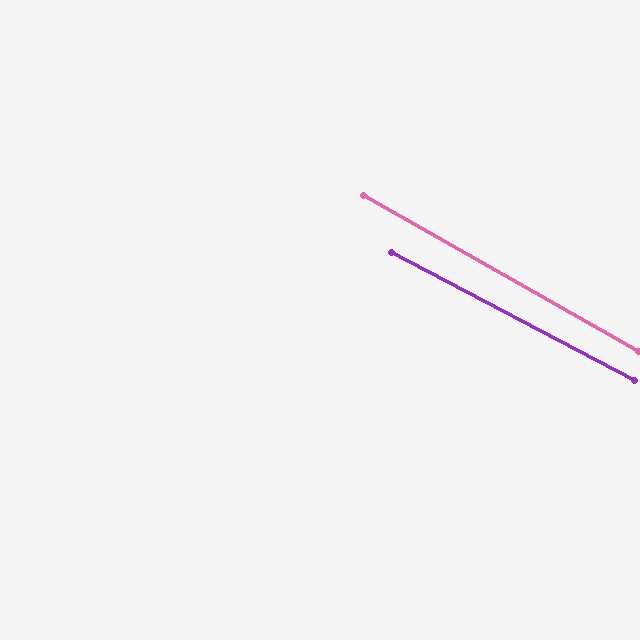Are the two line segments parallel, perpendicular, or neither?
Parallel — their directions differ by only 1.9°.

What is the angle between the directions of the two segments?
Approximately 2 degrees.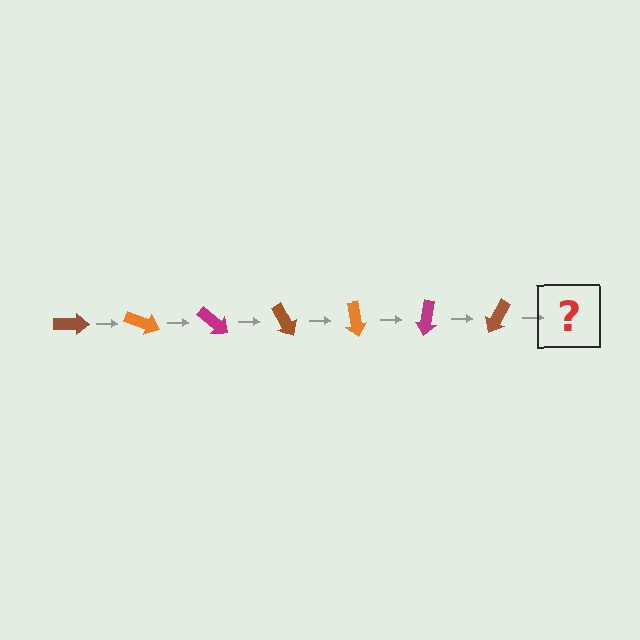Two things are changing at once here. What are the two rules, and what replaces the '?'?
The two rules are that it rotates 20 degrees each step and the color cycles through brown, orange, and magenta. The '?' should be an orange arrow, rotated 140 degrees from the start.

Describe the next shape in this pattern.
It should be an orange arrow, rotated 140 degrees from the start.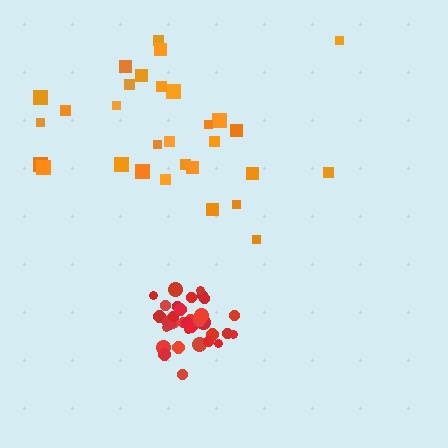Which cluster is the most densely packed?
Red.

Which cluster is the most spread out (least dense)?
Orange.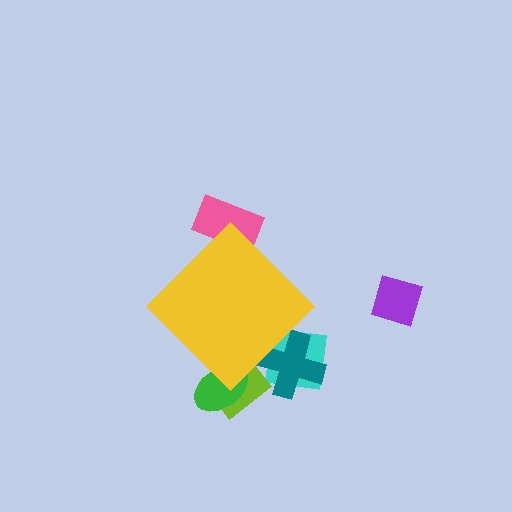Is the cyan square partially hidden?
Yes, the cyan square is partially hidden behind the yellow diamond.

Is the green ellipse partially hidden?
Yes, the green ellipse is partially hidden behind the yellow diamond.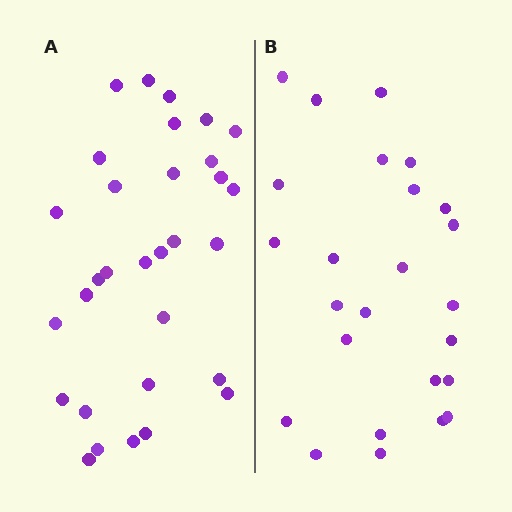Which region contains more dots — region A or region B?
Region A (the left region) has more dots.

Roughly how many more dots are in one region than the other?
Region A has about 6 more dots than region B.